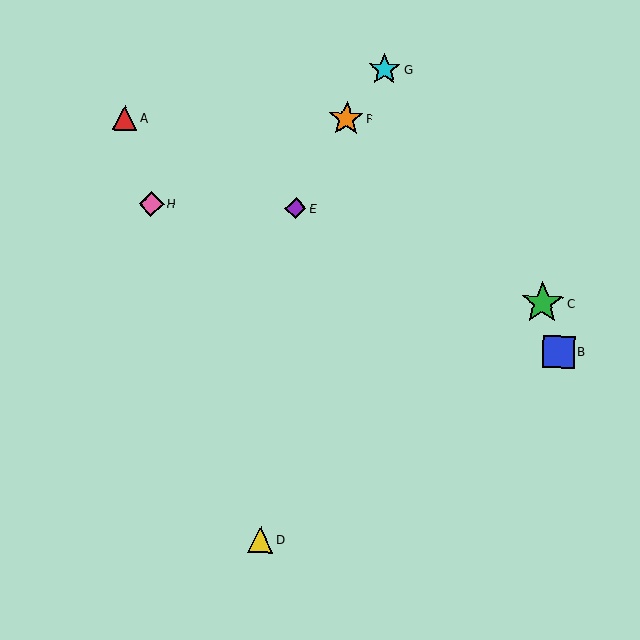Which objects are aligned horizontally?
Objects E, H are aligned horizontally.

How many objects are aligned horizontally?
2 objects (E, H) are aligned horizontally.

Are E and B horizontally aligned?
No, E is at y≈208 and B is at y≈352.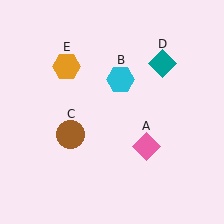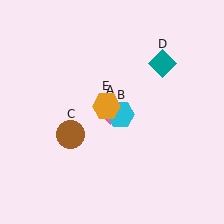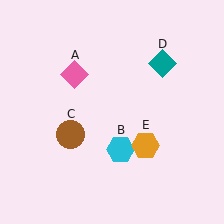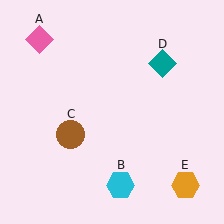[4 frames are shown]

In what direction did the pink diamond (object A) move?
The pink diamond (object A) moved up and to the left.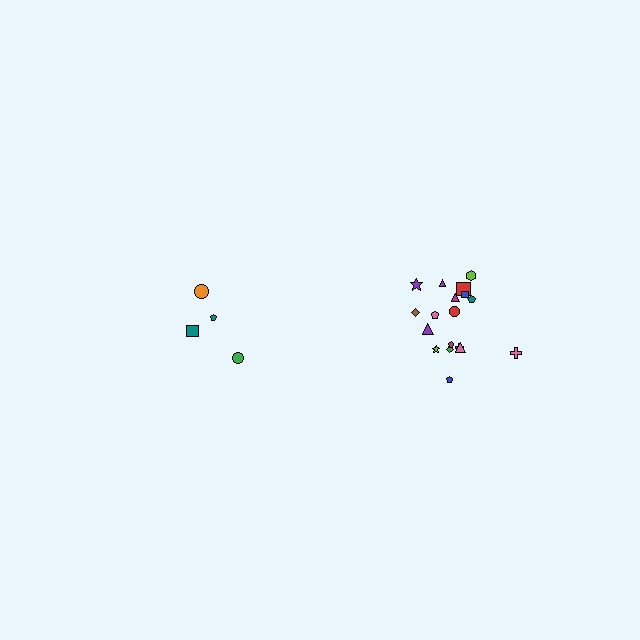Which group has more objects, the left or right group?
The right group.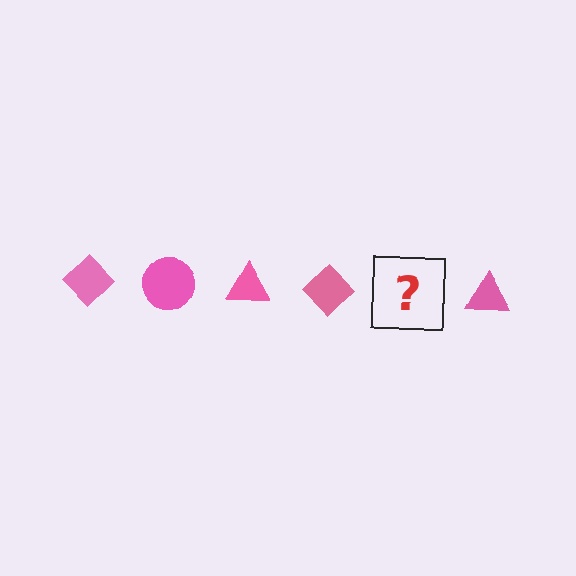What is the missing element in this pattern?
The missing element is a pink circle.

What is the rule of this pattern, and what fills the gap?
The rule is that the pattern cycles through diamond, circle, triangle shapes in pink. The gap should be filled with a pink circle.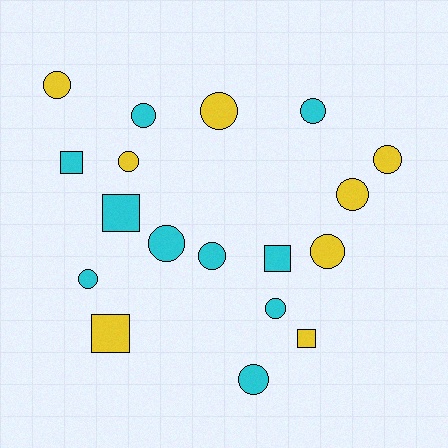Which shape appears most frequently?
Circle, with 13 objects.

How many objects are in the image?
There are 18 objects.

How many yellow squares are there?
There are 2 yellow squares.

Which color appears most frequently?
Cyan, with 10 objects.